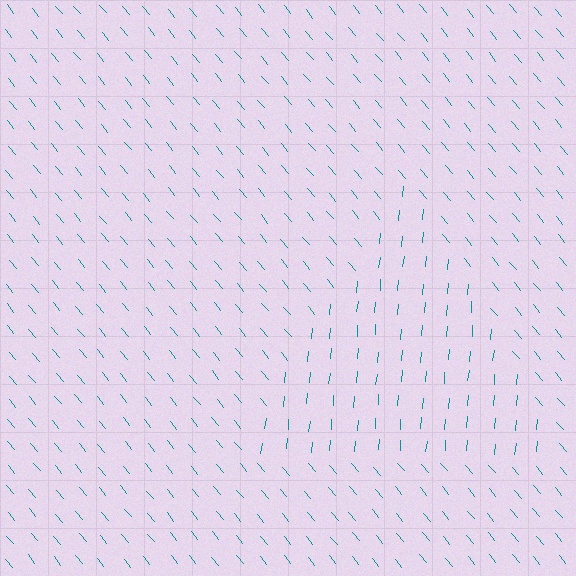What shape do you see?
I see a triangle.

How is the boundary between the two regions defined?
The boundary is defined purely by a change in line orientation (approximately 45 degrees difference). All lines are the same color and thickness.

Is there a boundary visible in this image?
Yes, there is a texture boundary formed by a change in line orientation.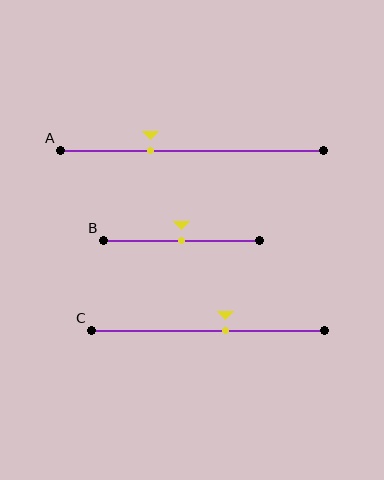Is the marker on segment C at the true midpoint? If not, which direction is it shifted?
No, the marker on segment C is shifted to the right by about 8% of the segment length.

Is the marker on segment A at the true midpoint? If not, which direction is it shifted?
No, the marker on segment A is shifted to the left by about 16% of the segment length.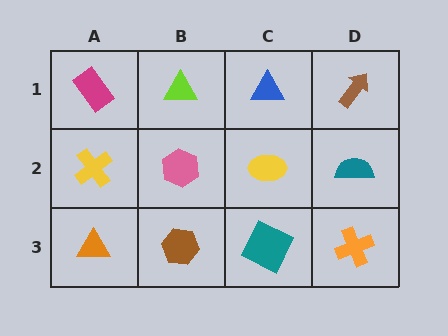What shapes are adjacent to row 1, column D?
A teal semicircle (row 2, column D), a blue triangle (row 1, column C).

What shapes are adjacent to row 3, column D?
A teal semicircle (row 2, column D), a teal square (row 3, column C).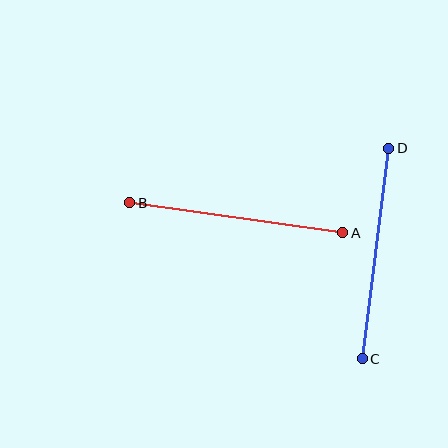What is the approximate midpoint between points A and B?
The midpoint is at approximately (236, 218) pixels.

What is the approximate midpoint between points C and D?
The midpoint is at approximately (375, 254) pixels.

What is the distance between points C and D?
The distance is approximately 212 pixels.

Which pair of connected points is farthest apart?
Points A and B are farthest apart.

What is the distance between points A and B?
The distance is approximately 215 pixels.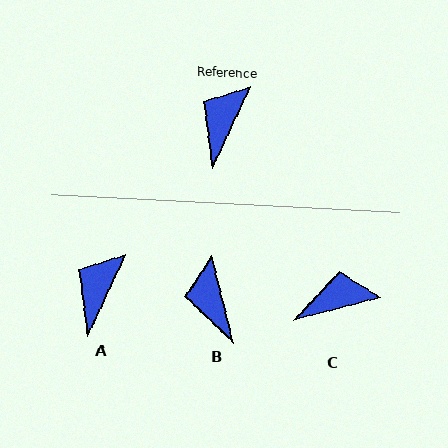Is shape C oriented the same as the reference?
No, it is off by about 50 degrees.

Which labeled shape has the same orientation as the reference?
A.